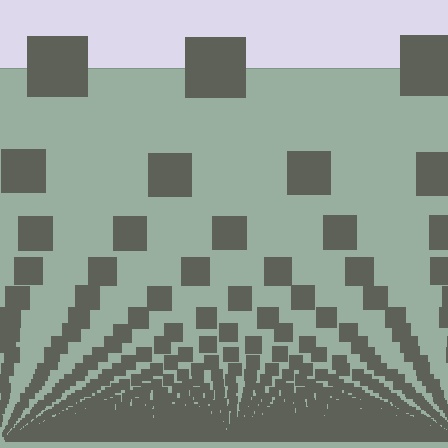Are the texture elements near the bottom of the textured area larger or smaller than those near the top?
Smaller. The gradient is inverted — elements near the bottom are smaller and denser.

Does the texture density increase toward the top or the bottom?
Density increases toward the bottom.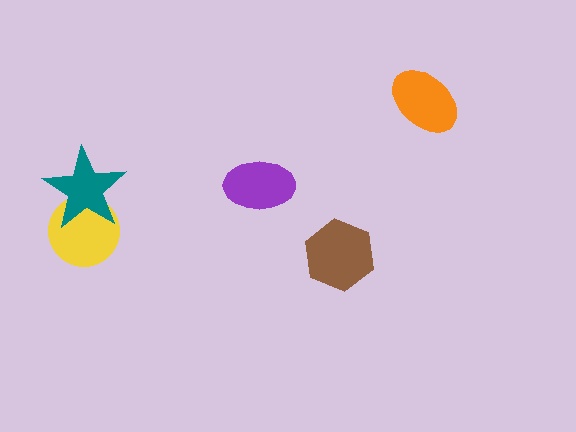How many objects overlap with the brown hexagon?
0 objects overlap with the brown hexagon.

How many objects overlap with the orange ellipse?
0 objects overlap with the orange ellipse.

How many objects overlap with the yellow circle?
1 object overlaps with the yellow circle.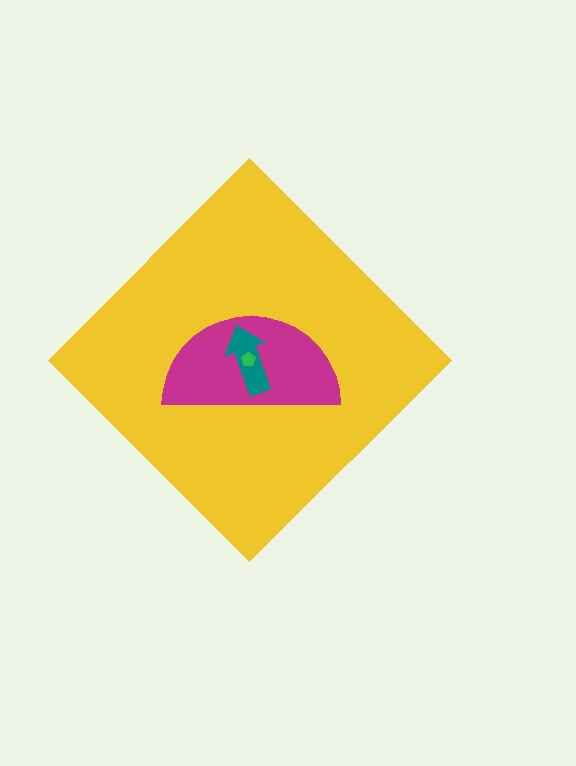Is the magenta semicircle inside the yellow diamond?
Yes.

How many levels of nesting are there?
4.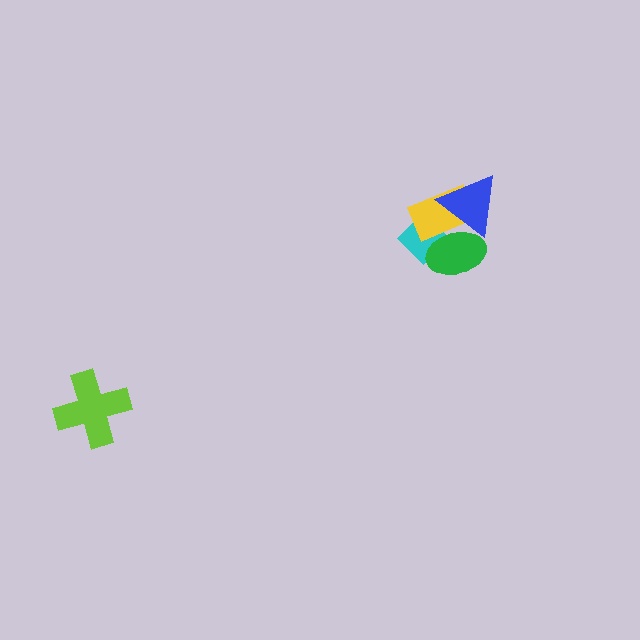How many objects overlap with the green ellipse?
3 objects overlap with the green ellipse.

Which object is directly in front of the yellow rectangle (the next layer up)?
The green ellipse is directly in front of the yellow rectangle.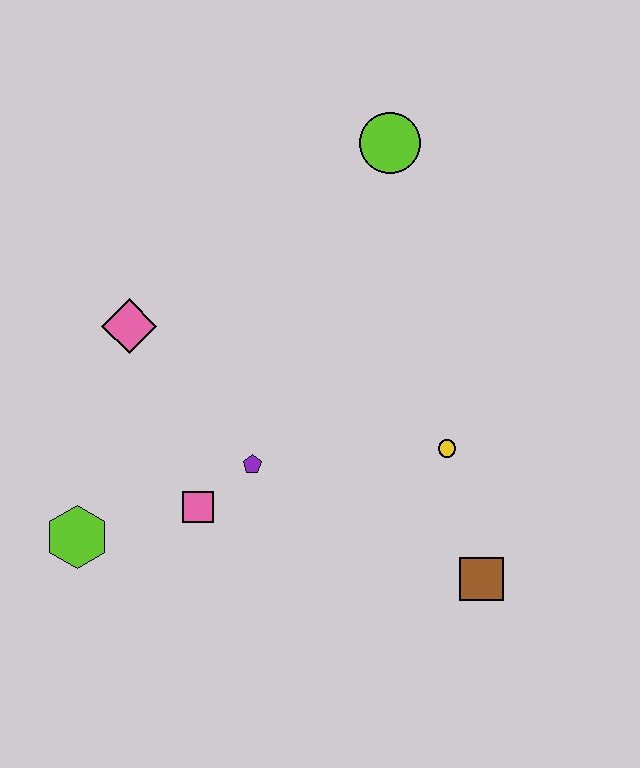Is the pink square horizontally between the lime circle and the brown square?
No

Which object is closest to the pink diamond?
The purple pentagon is closest to the pink diamond.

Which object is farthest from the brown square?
The lime circle is farthest from the brown square.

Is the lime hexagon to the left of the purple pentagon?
Yes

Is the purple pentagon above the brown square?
Yes